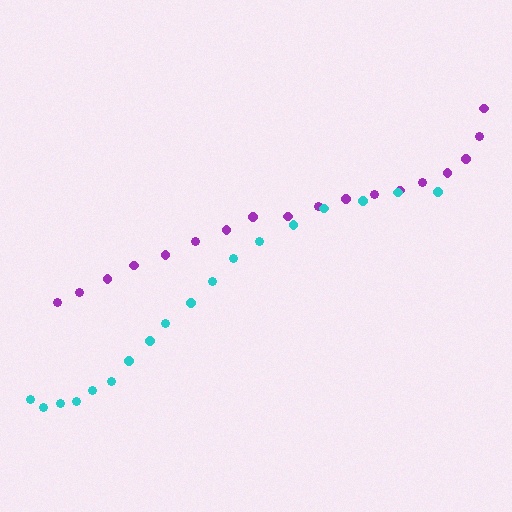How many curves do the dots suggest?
There are 2 distinct paths.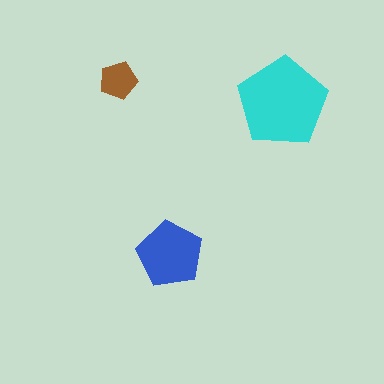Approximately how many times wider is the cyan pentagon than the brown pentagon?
About 2.5 times wider.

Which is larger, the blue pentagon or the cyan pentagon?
The cyan one.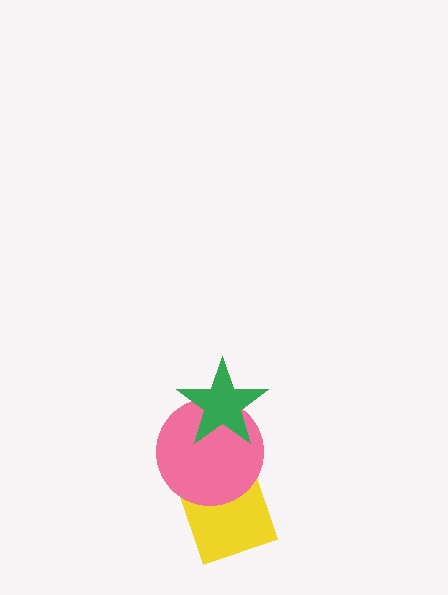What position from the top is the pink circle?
The pink circle is 2nd from the top.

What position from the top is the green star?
The green star is 1st from the top.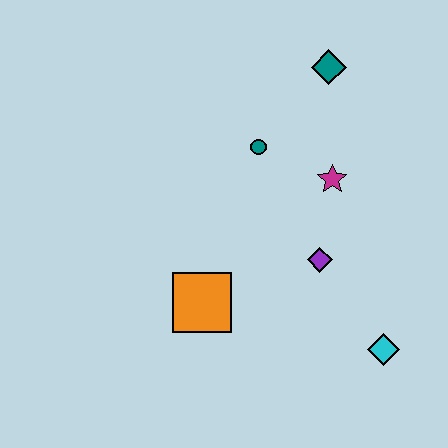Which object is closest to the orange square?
The purple diamond is closest to the orange square.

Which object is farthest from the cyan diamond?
The teal diamond is farthest from the cyan diamond.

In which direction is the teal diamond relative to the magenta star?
The teal diamond is above the magenta star.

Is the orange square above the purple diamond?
No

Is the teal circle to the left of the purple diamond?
Yes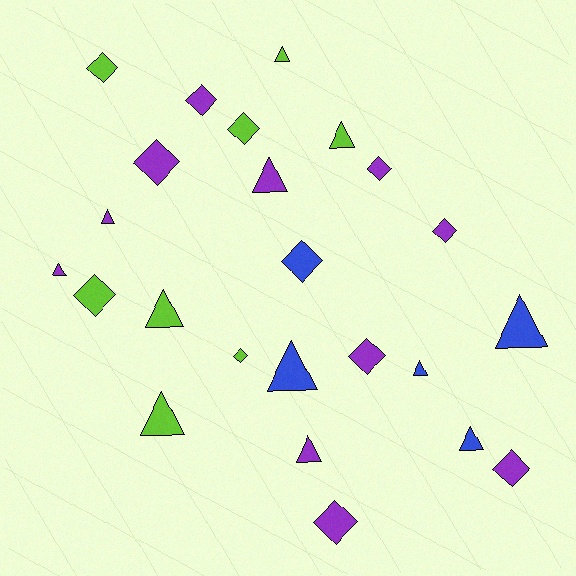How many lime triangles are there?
There are 4 lime triangles.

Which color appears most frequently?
Purple, with 11 objects.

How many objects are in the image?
There are 24 objects.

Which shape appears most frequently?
Diamond, with 12 objects.